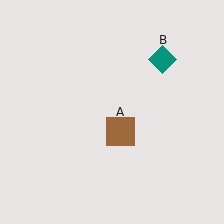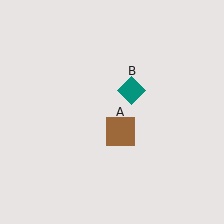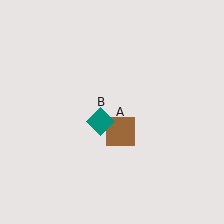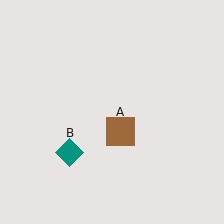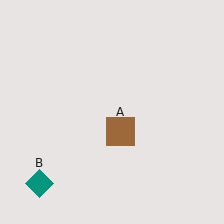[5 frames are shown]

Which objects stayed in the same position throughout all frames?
Brown square (object A) remained stationary.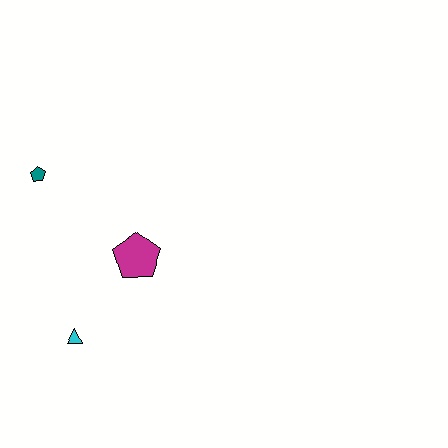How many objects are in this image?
There are 3 objects.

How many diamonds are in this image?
There are no diamonds.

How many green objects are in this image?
There are no green objects.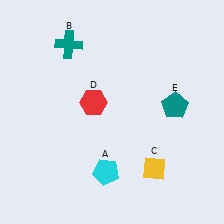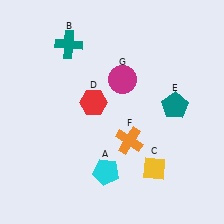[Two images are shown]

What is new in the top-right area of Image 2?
A magenta circle (G) was added in the top-right area of Image 2.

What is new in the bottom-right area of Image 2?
An orange cross (F) was added in the bottom-right area of Image 2.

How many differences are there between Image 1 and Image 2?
There are 2 differences between the two images.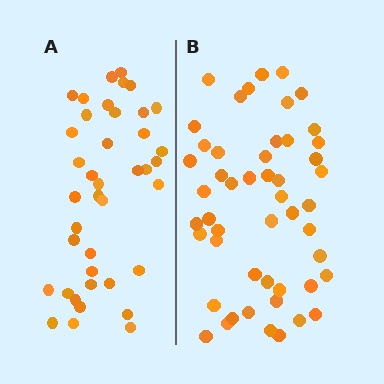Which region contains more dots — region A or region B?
Region B (the right region) has more dots.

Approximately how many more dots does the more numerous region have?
Region B has roughly 10 or so more dots than region A.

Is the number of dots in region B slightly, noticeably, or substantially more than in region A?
Region B has noticeably more, but not dramatically so. The ratio is roughly 1.2 to 1.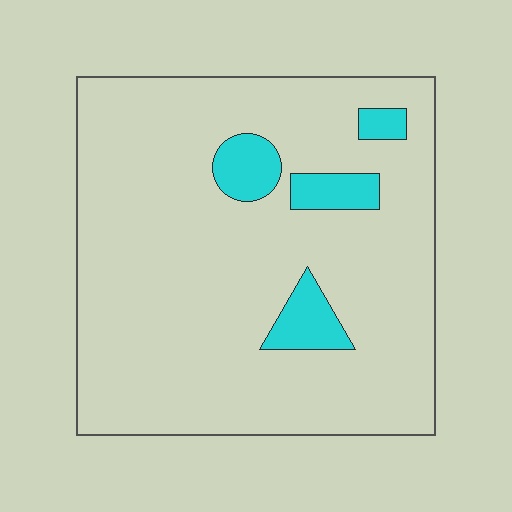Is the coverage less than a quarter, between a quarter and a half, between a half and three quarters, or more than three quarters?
Less than a quarter.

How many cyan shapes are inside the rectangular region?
4.